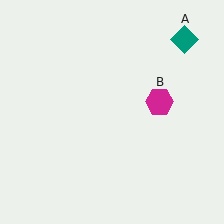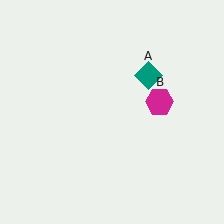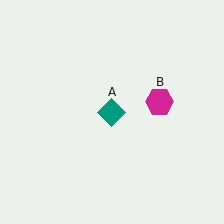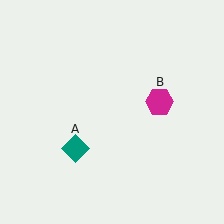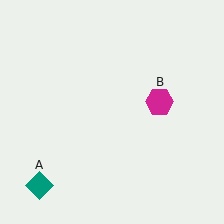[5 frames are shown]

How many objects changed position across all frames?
1 object changed position: teal diamond (object A).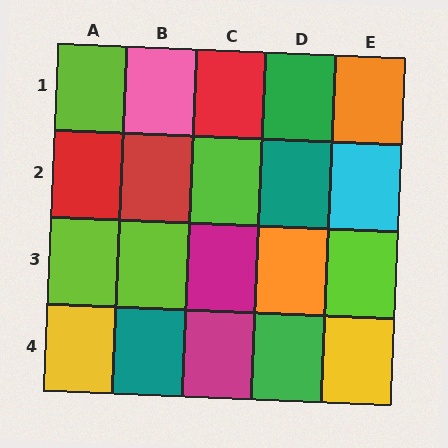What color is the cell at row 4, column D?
Green.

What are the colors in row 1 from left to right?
Lime, pink, red, green, orange.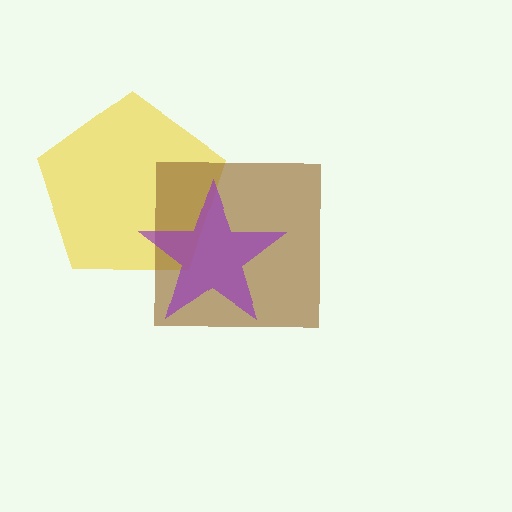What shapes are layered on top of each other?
The layered shapes are: a yellow pentagon, a brown square, a purple star.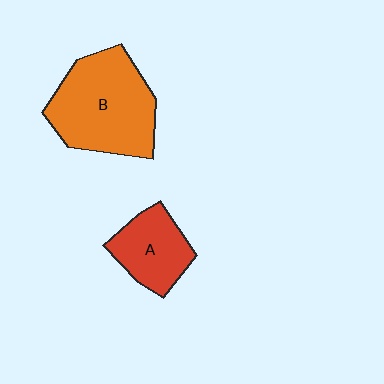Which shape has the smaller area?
Shape A (red).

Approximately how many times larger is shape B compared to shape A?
Approximately 1.8 times.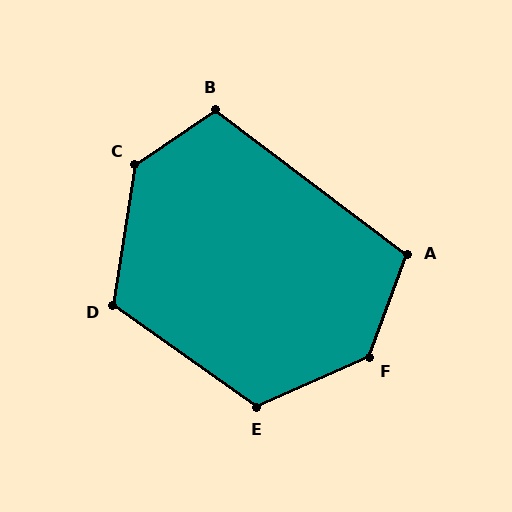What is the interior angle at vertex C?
Approximately 133 degrees (obtuse).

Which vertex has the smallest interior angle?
A, at approximately 106 degrees.